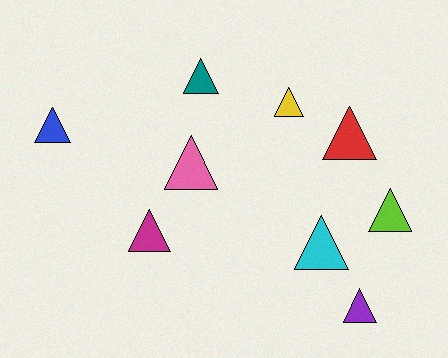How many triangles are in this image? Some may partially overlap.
There are 9 triangles.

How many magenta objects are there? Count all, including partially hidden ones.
There is 1 magenta object.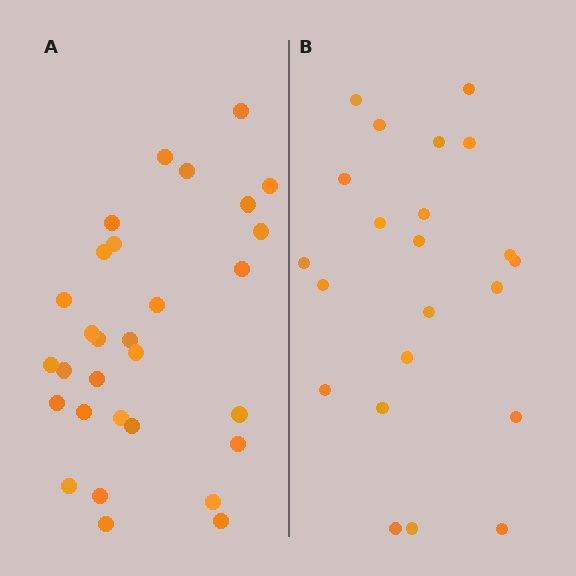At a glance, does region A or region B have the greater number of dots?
Region A (the left region) has more dots.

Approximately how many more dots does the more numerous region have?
Region A has roughly 8 or so more dots than region B.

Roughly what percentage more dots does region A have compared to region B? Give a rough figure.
About 35% more.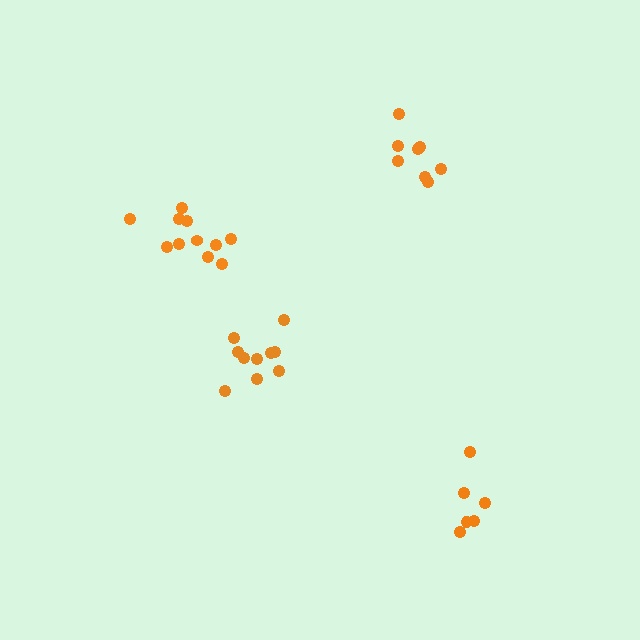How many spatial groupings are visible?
There are 4 spatial groupings.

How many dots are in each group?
Group 1: 10 dots, Group 2: 6 dots, Group 3: 8 dots, Group 4: 11 dots (35 total).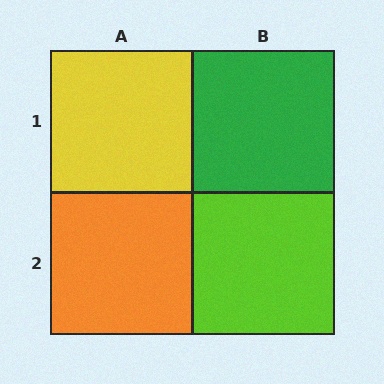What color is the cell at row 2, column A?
Orange.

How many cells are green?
1 cell is green.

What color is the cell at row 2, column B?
Lime.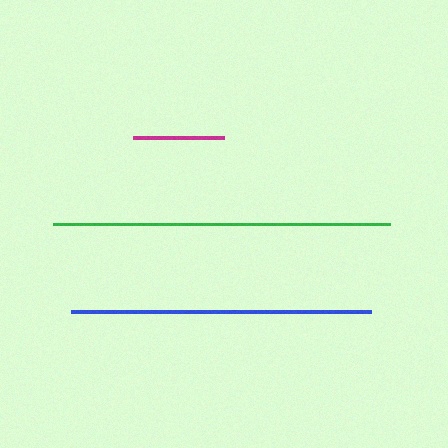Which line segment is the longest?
The green line is the longest at approximately 337 pixels.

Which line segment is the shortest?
The magenta line is the shortest at approximately 91 pixels.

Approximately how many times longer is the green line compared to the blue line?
The green line is approximately 1.1 times the length of the blue line.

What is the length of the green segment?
The green segment is approximately 337 pixels long.